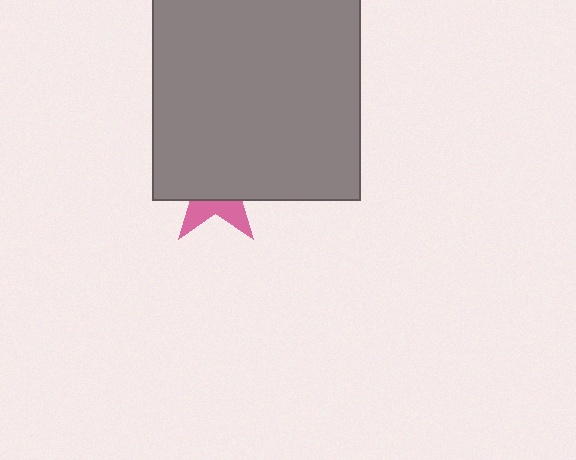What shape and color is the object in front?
The object in front is a gray square.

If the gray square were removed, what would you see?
You would see the complete pink star.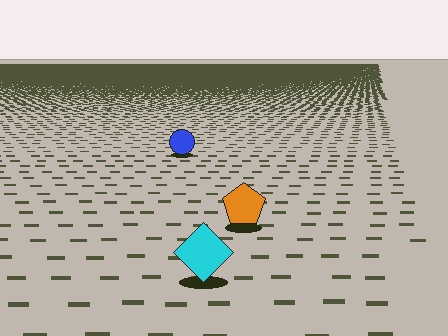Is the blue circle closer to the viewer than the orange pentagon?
No. The orange pentagon is closer — you can tell from the texture gradient: the ground texture is coarser near it.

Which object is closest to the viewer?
The cyan diamond is closest. The texture marks near it are larger and more spread out.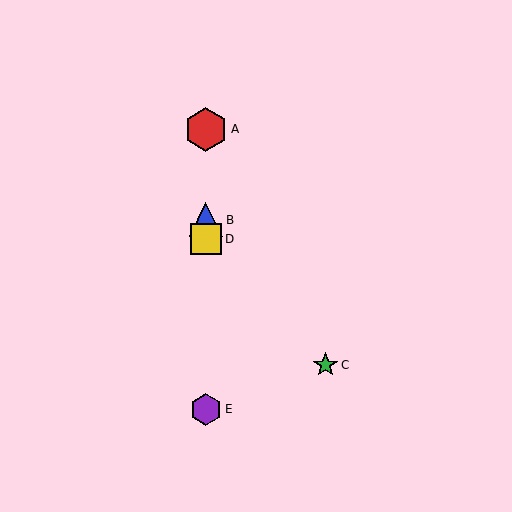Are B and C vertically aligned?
No, B is at x≈206 and C is at x≈326.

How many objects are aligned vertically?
4 objects (A, B, D, E) are aligned vertically.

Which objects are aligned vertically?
Objects A, B, D, E are aligned vertically.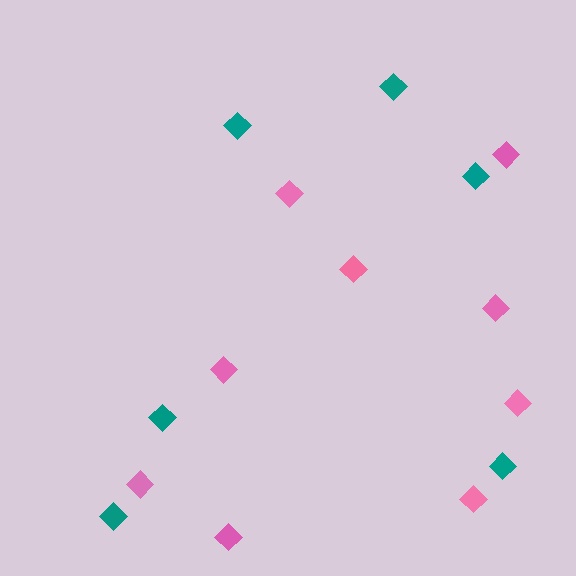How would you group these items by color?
There are 2 groups: one group of pink diamonds (9) and one group of teal diamonds (6).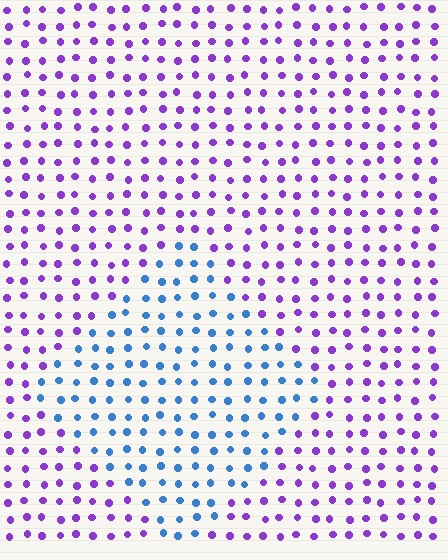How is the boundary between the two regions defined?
The boundary is defined purely by a slight shift in hue (about 62 degrees). Spacing, size, and orientation are identical on both sides.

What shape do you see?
I see a diamond.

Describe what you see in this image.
The image is filled with small purple elements in a uniform arrangement. A diamond-shaped region is visible where the elements are tinted to a slightly different hue, forming a subtle color boundary.